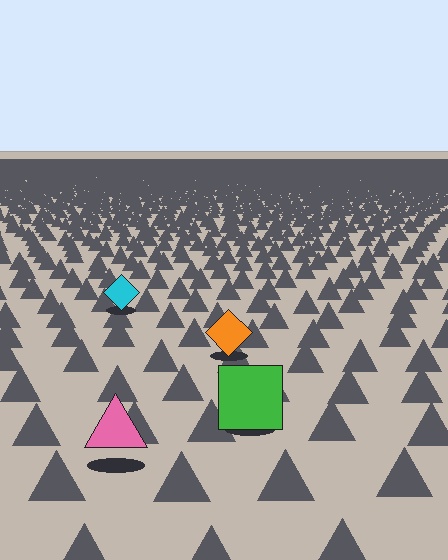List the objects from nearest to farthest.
From nearest to farthest: the pink triangle, the green square, the orange diamond, the cyan diamond.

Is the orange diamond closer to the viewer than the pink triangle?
No. The pink triangle is closer — you can tell from the texture gradient: the ground texture is coarser near it.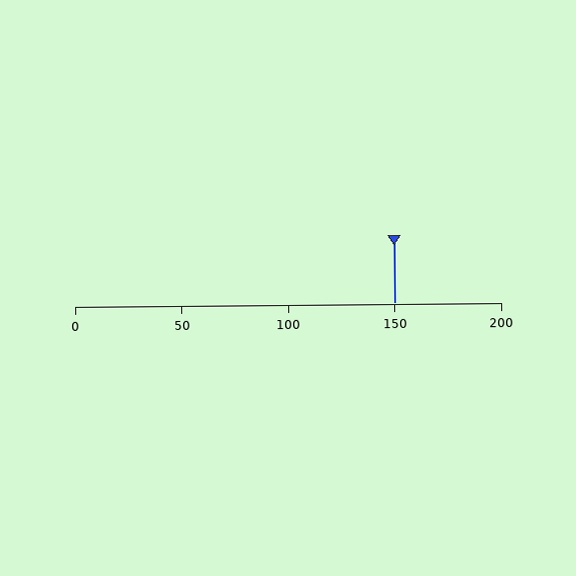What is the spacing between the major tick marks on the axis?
The major ticks are spaced 50 apart.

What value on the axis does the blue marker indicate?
The marker indicates approximately 150.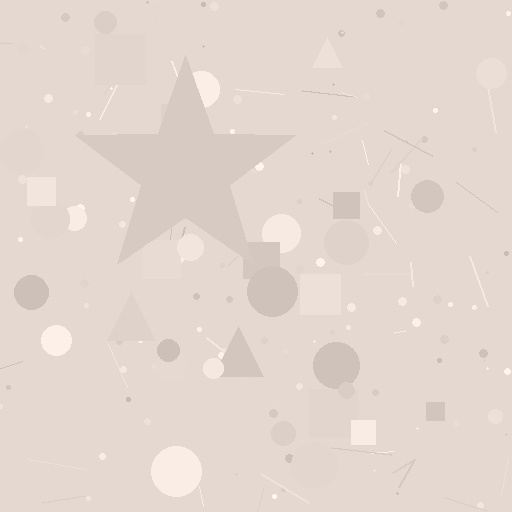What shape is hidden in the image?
A star is hidden in the image.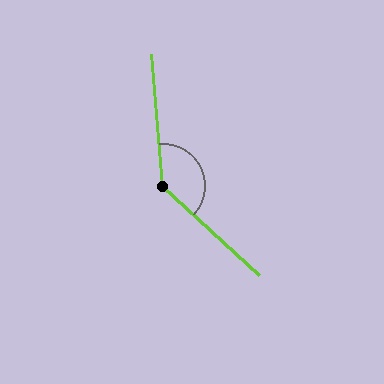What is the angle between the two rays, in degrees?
Approximately 138 degrees.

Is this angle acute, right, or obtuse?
It is obtuse.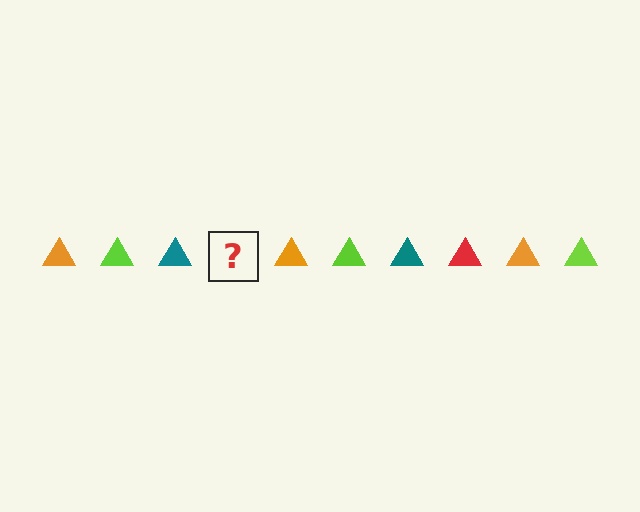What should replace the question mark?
The question mark should be replaced with a red triangle.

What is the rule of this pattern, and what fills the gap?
The rule is that the pattern cycles through orange, lime, teal, red triangles. The gap should be filled with a red triangle.